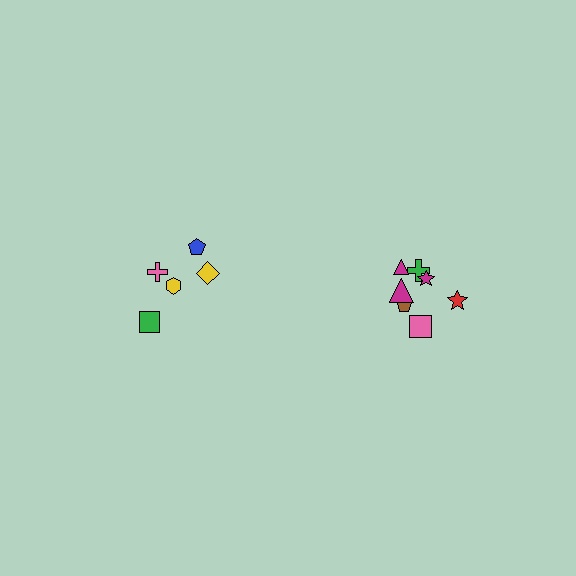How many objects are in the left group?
There are 5 objects.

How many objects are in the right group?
There are 7 objects.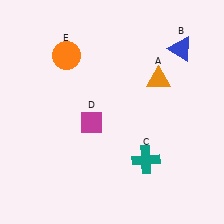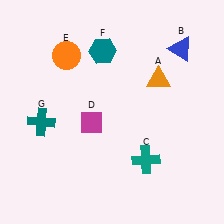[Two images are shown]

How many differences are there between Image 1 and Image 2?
There are 2 differences between the two images.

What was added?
A teal hexagon (F), a teal cross (G) were added in Image 2.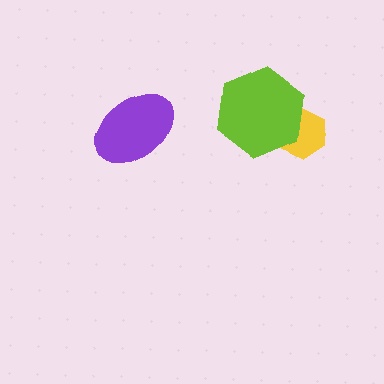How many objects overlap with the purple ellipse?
0 objects overlap with the purple ellipse.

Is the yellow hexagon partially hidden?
Yes, it is partially covered by another shape.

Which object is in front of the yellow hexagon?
The lime hexagon is in front of the yellow hexagon.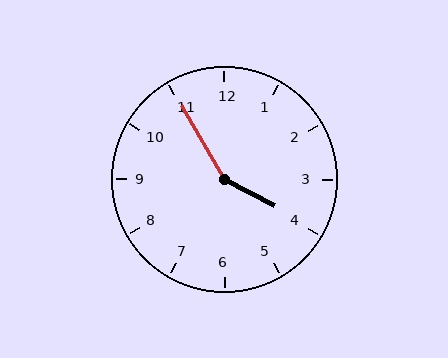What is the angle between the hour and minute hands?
Approximately 148 degrees.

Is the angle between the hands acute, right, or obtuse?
It is obtuse.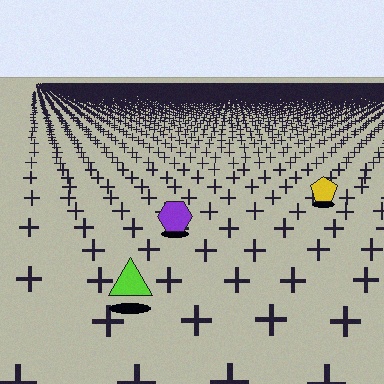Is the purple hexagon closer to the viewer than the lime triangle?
No. The lime triangle is closer — you can tell from the texture gradient: the ground texture is coarser near it.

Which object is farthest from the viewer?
The yellow pentagon is farthest from the viewer. It appears smaller and the ground texture around it is denser.